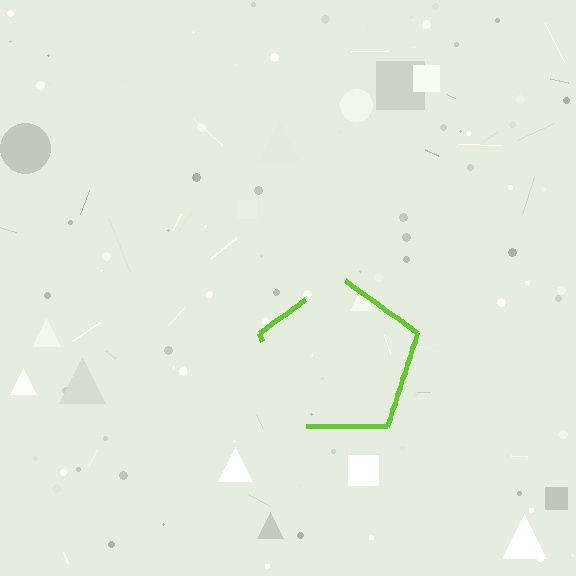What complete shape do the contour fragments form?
The contour fragments form a pentagon.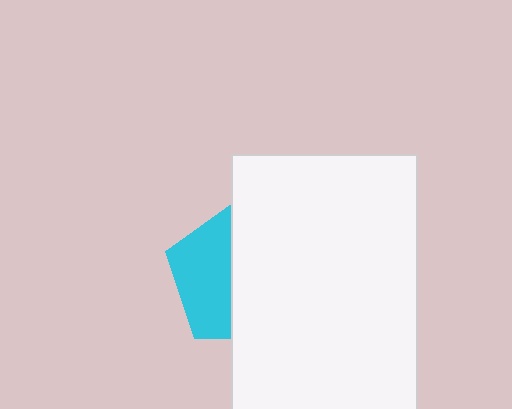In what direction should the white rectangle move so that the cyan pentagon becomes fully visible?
The white rectangle should move right. That is the shortest direction to clear the overlap and leave the cyan pentagon fully visible.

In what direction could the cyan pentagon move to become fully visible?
The cyan pentagon could move left. That would shift it out from behind the white rectangle entirely.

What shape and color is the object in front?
The object in front is a white rectangle.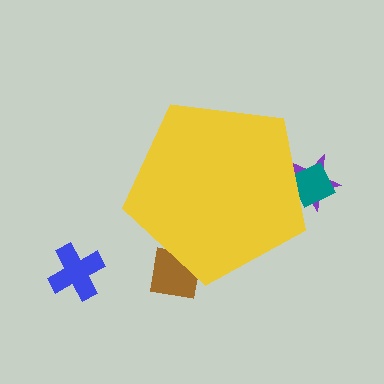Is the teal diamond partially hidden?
Yes, the teal diamond is partially hidden behind the yellow pentagon.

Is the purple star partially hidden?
Yes, the purple star is partially hidden behind the yellow pentagon.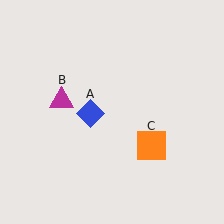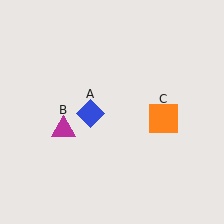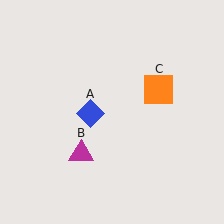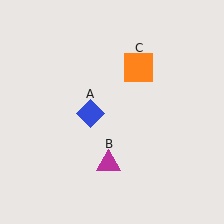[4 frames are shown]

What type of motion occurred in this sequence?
The magenta triangle (object B), orange square (object C) rotated counterclockwise around the center of the scene.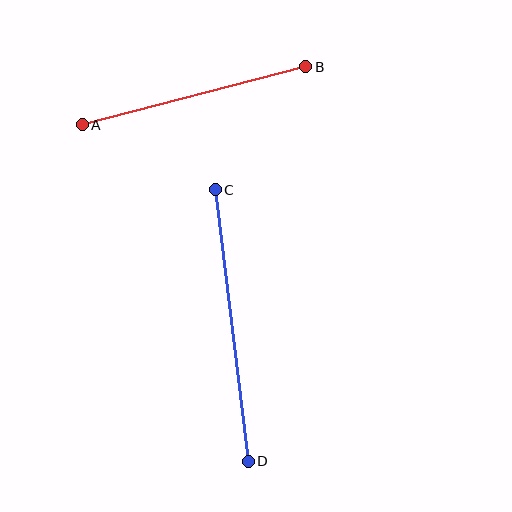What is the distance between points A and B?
The distance is approximately 231 pixels.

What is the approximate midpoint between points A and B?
The midpoint is at approximately (194, 96) pixels.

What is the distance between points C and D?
The distance is approximately 274 pixels.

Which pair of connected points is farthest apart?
Points C and D are farthest apart.